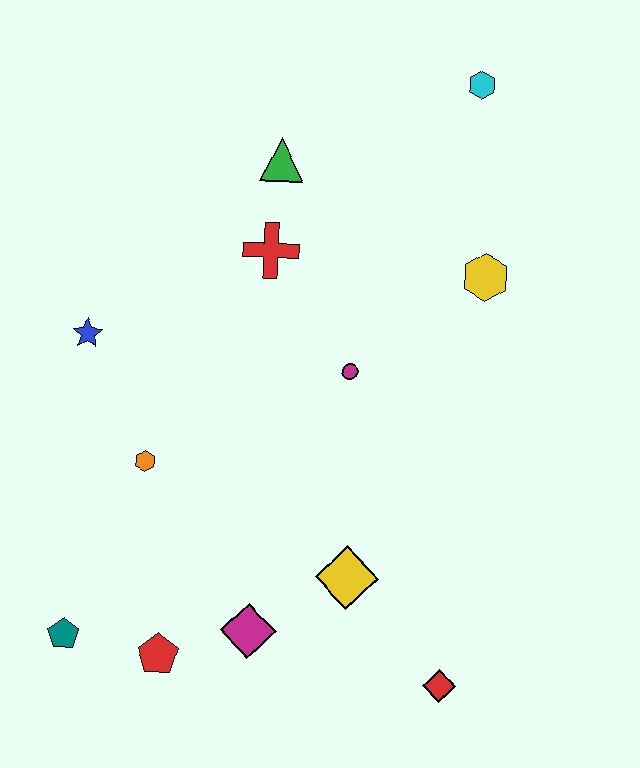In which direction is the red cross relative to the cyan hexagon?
The red cross is to the left of the cyan hexagon.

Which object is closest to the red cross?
The green triangle is closest to the red cross.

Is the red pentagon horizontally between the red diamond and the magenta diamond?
No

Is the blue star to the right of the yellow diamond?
No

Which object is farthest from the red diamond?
The cyan hexagon is farthest from the red diamond.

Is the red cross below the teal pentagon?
No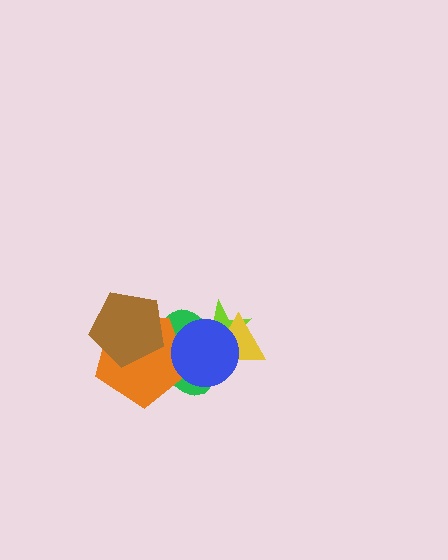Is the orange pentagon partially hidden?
Yes, it is partially covered by another shape.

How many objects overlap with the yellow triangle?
3 objects overlap with the yellow triangle.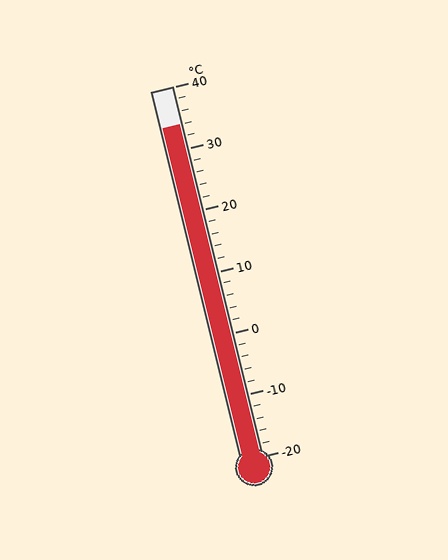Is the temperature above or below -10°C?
The temperature is above -10°C.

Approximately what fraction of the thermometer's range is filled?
The thermometer is filled to approximately 90% of its range.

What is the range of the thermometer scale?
The thermometer scale ranges from -20°C to 40°C.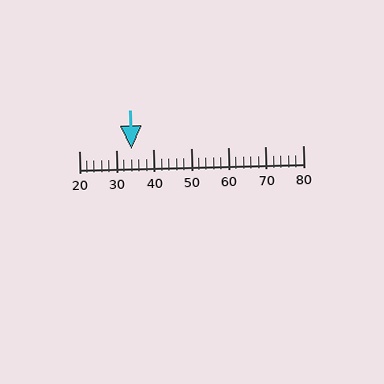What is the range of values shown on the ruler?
The ruler shows values from 20 to 80.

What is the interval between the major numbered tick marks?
The major tick marks are spaced 10 units apart.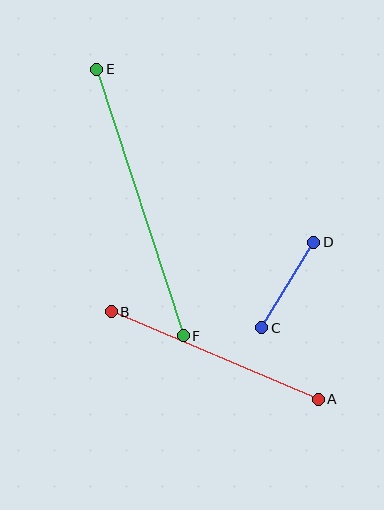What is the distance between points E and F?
The distance is approximately 280 pixels.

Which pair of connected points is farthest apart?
Points E and F are farthest apart.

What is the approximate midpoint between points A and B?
The midpoint is at approximately (215, 356) pixels.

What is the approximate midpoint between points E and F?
The midpoint is at approximately (140, 203) pixels.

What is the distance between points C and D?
The distance is approximately 100 pixels.